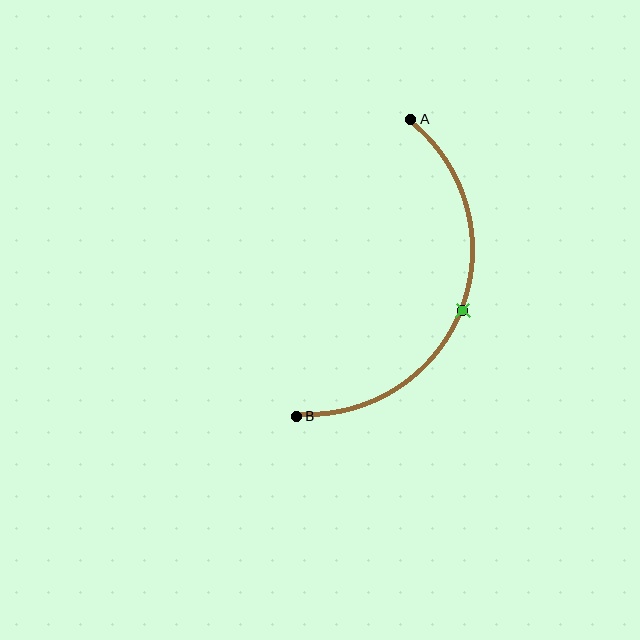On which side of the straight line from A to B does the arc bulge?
The arc bulges to the right of the straight line connecting A and B.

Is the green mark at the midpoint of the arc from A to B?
Yes. The green mark lies on the arc at equal arc-length from both A and B — it is the arc midpoint.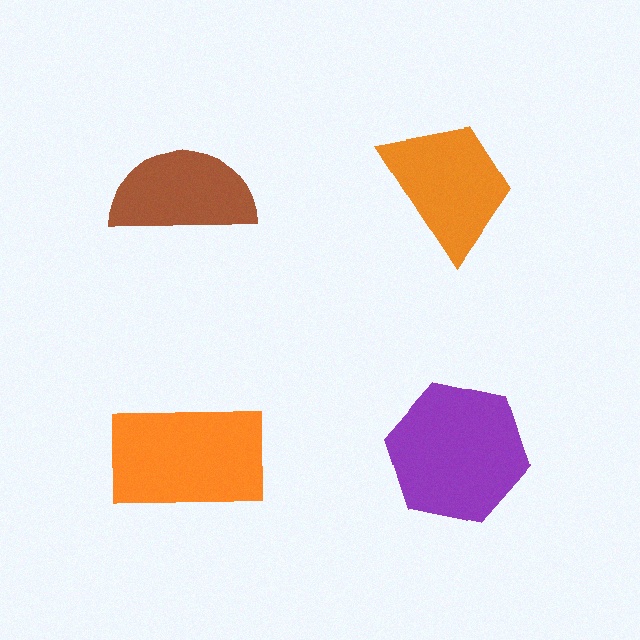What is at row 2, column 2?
A purple hexagon.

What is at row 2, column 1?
An orange rectangle.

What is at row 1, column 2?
An orange trapezoid.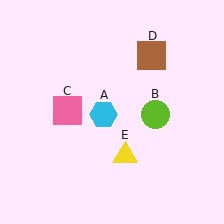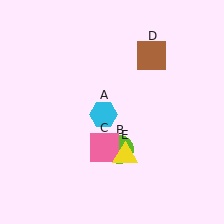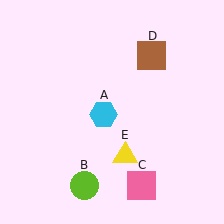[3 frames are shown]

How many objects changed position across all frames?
2 objects changed position: lime circle (object B), pink square (object C).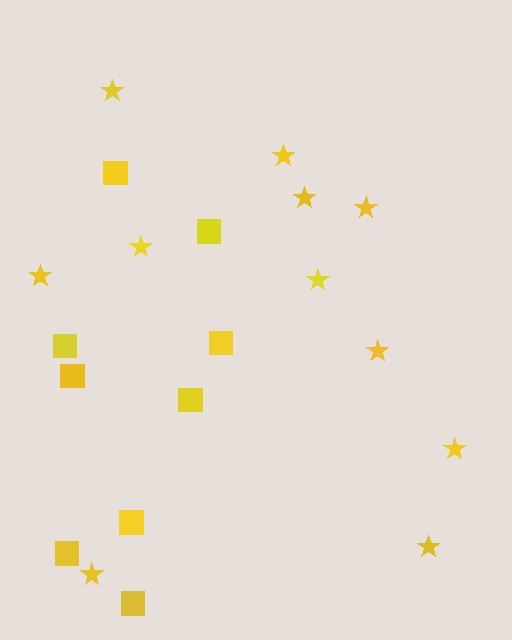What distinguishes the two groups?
There are 2 groups: one group of squares (9) and one group of stars (11).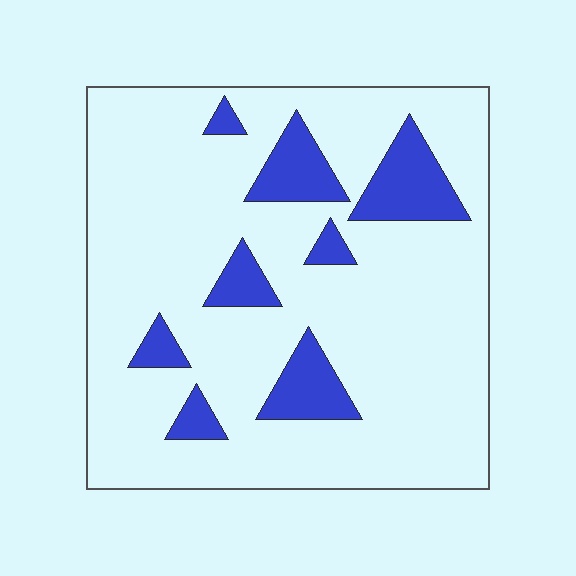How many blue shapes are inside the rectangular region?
8.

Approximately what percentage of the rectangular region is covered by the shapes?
Approximately 15%.